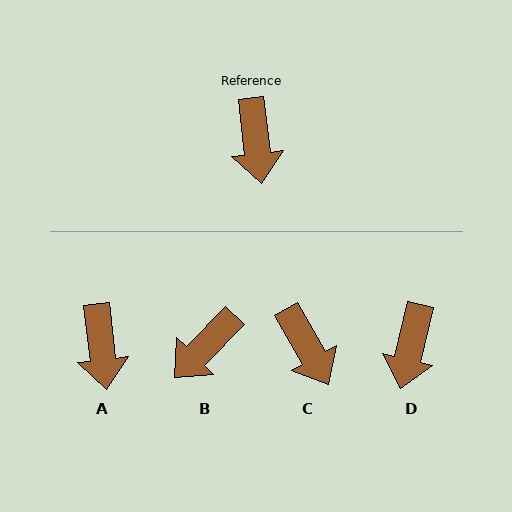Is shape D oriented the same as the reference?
No, it is off by about 20 degrees.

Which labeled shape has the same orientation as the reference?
A.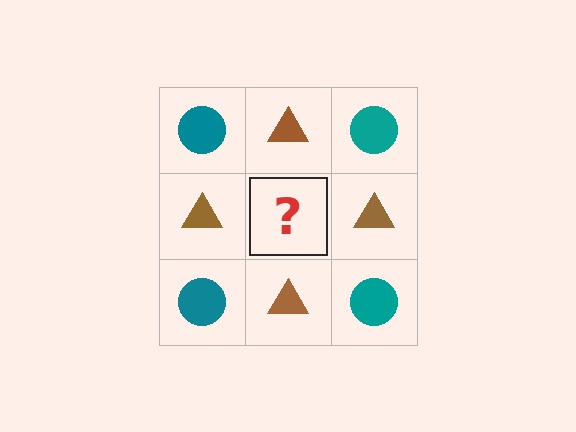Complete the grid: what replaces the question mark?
The question mark should be replaced with a teal circle.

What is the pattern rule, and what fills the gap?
The rule is that it alternates teal circle and brown triangle in a checkerboard pattern. The gap should be filled with a teal circle.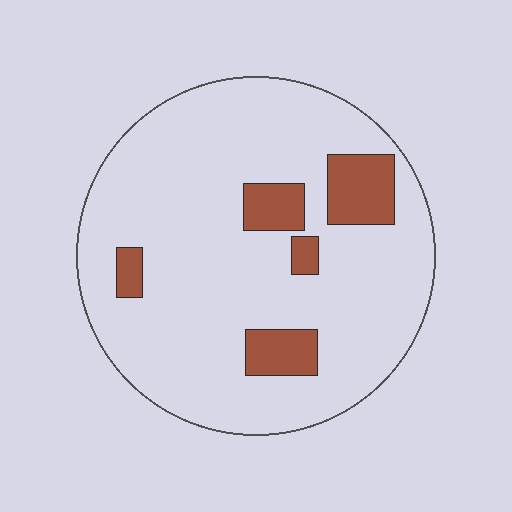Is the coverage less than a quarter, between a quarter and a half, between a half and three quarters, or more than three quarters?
Less than a quarter.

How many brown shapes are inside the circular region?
5.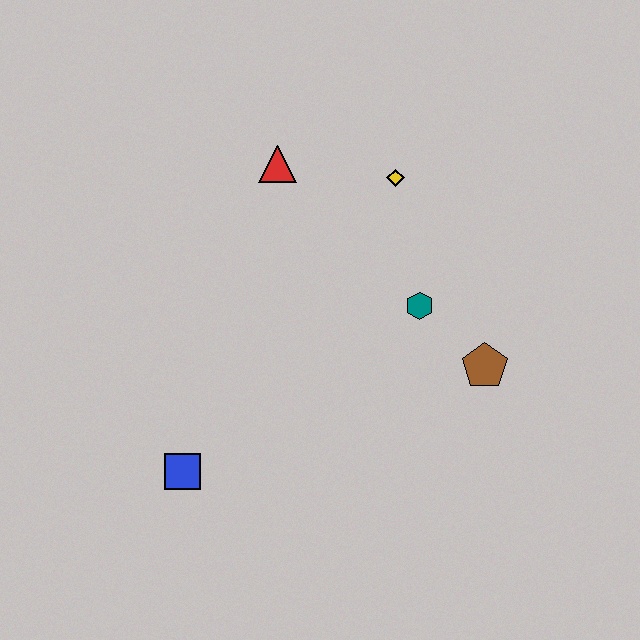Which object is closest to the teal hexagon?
The brown pentagon is closest to the teal hexagon.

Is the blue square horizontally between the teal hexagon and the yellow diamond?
No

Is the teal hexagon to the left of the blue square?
No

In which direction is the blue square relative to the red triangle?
The blue square is below the red triangle.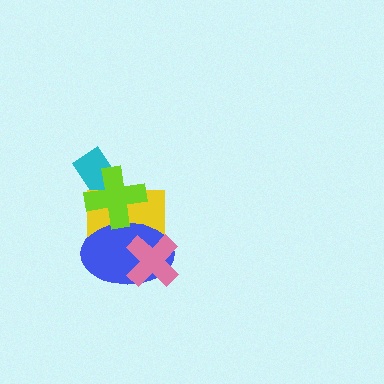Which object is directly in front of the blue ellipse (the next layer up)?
The pink cross is directly in front of the blue ellipse.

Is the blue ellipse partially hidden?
Yes, it is partially covered by another shape.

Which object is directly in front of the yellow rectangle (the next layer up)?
The blue ellipse is directly in front of the yellow rectangle.